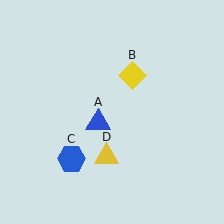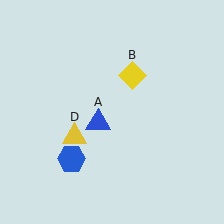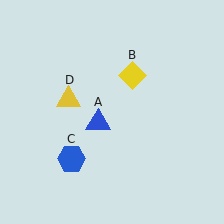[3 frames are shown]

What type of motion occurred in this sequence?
The yellow triangle (object D) rotated clockwise around the center of the scene.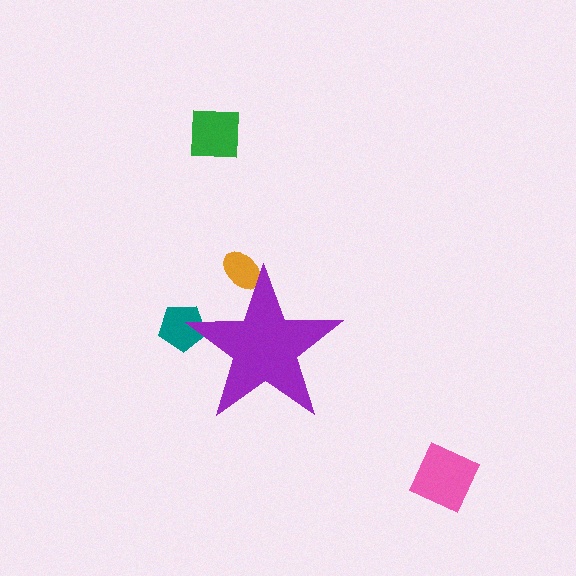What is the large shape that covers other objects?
A purple star.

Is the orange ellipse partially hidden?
Yes, the orange ellipse is partially hidden behind the purple star.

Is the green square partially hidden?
No, the green square is fully visible.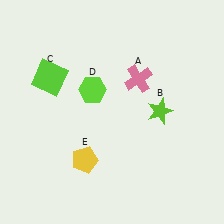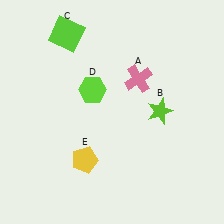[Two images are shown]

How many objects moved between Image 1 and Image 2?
1 object moved between the two images.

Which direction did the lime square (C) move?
The lime square (C) moved up.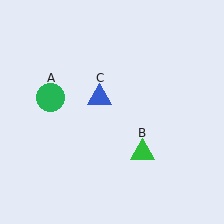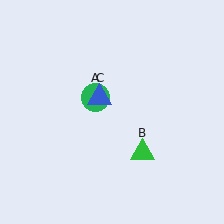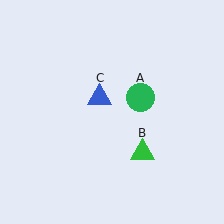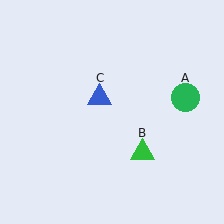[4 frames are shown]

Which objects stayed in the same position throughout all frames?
Green triangle (object B) and blue triangle (object C) remained stationary.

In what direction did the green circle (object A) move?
The green circle (object A) moved right.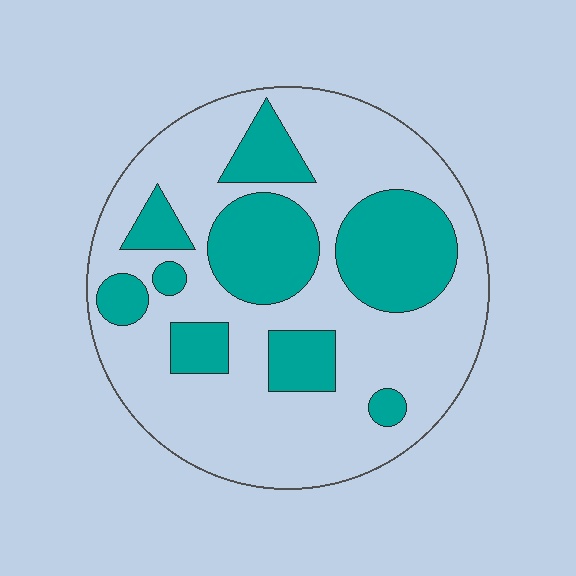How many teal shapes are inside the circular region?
9.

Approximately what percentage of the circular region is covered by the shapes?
Approximately 30%.